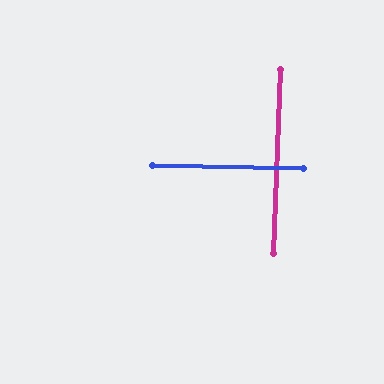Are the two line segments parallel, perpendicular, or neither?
Perpendicular — they meet at approximately 89°.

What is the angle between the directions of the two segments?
Approximately 89 degrees.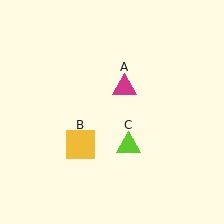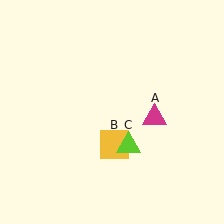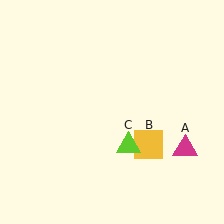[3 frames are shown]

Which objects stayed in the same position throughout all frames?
Lime triangle (object C) remained stationary.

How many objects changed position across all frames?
2 objects changed position: magenta triangle (object A), yellow square (object B).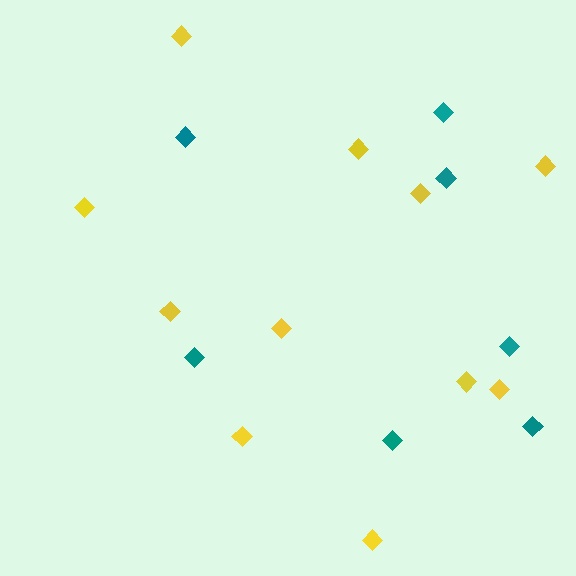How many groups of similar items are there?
There are 2 groups: one group of teal diamonds (7) and one group of yellow diamonds (11).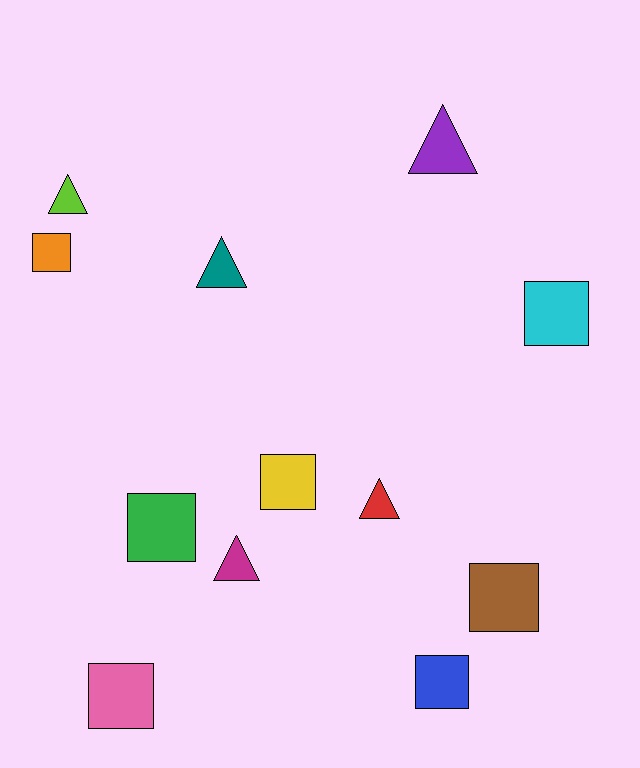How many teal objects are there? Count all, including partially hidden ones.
There is 1 teal object.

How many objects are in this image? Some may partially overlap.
There are 12 objects.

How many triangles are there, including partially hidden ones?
There are 5 triangles.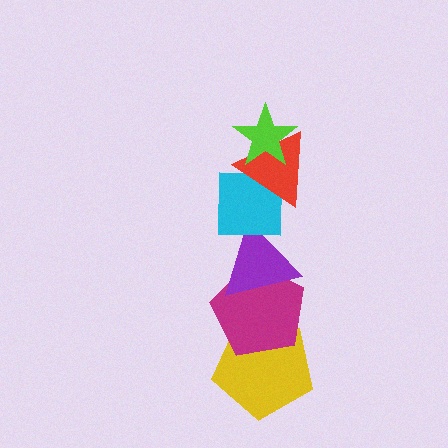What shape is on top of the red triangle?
The lime star is on top of the red triangle.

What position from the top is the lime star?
The lime star is 1st from the top.